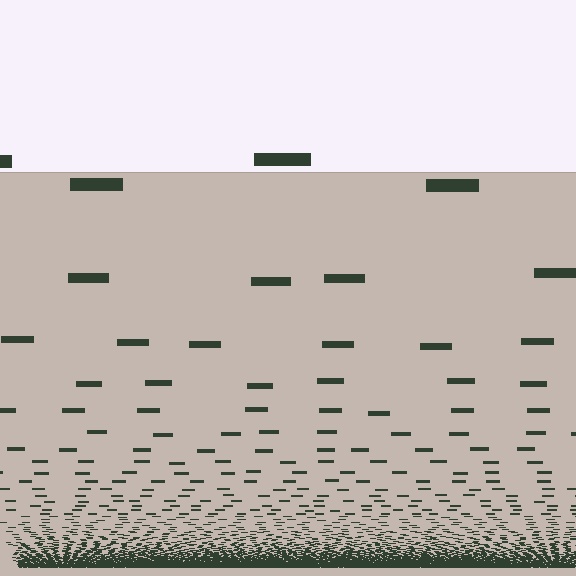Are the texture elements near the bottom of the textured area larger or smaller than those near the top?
Smaller. The gradient is inverted — elements near the bottom are smaller and denser.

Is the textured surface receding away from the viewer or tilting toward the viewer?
The surface appears to tilt toward the viewer. Texture elements get larger and sparser toward the top.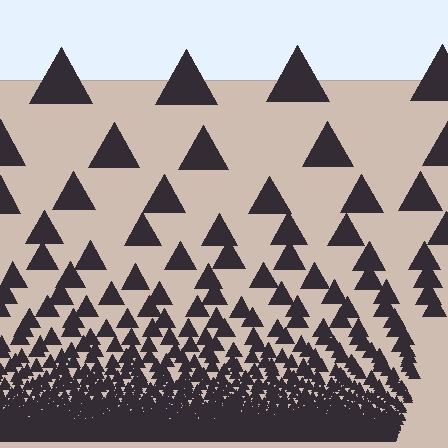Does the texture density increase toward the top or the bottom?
Density increases toward the bottom.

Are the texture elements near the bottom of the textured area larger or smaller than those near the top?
Smaller. The gradient is inverted — elements near the bottom are smaller and denser.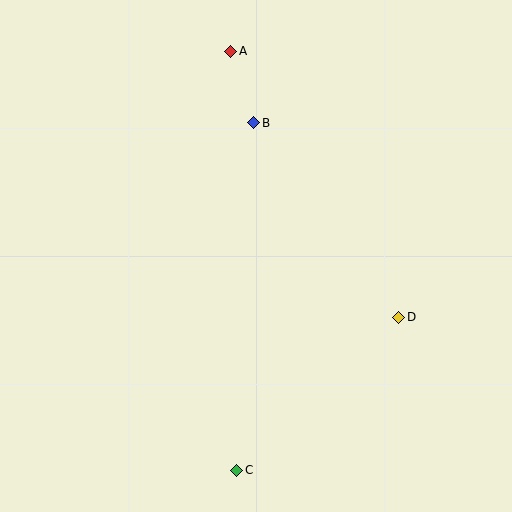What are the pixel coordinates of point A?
Point A is at (231, 51).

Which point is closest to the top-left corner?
Point A is closest to the top-left corner.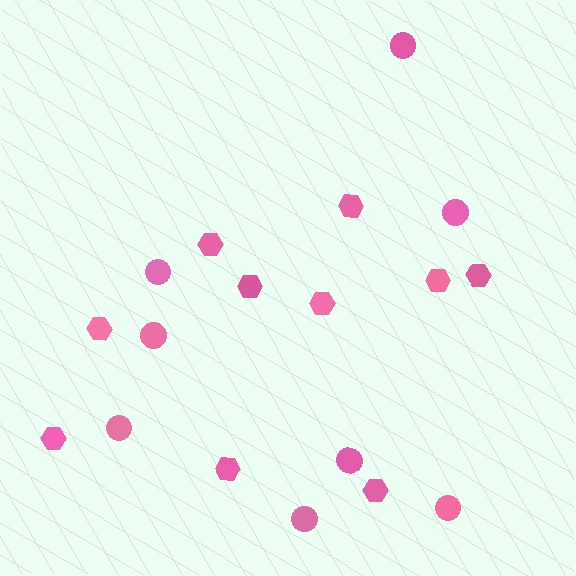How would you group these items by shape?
There are 2 groups: one group of circles (8) and one group of hexagons (10).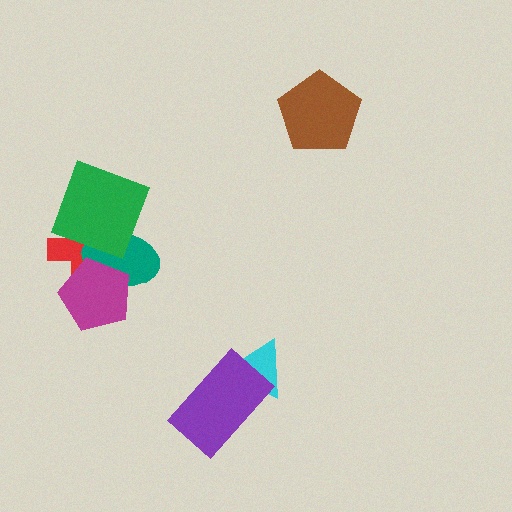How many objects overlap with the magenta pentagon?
2 objects overlap with the magenta pentagon.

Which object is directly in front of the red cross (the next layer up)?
The teal ellipse is directly in front of the red cross.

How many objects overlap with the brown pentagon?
0 objects overlap with the brown pentagon.